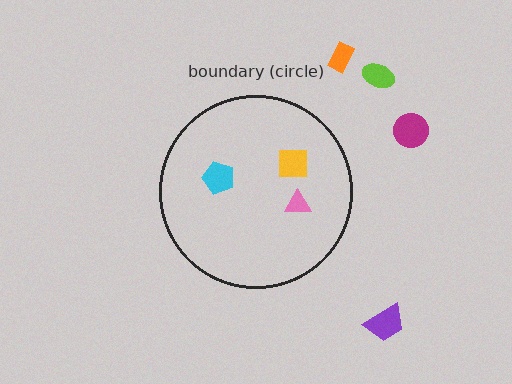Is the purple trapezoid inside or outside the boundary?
Outside.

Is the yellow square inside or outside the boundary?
Inside.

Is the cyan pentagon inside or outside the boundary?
Inside.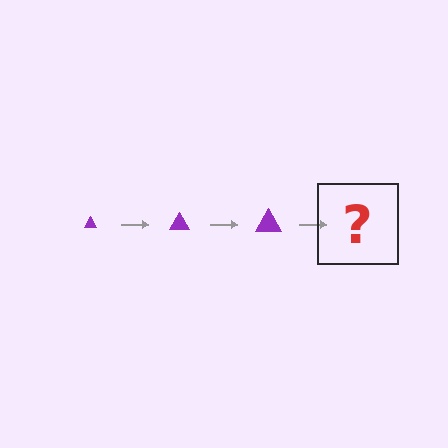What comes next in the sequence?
The next element should be a purple triangle, larger than the previous one.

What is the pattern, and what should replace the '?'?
The pattern is that the triangle gets progressively larger each step. The '?' should be a purple triangle, larger than the previous one.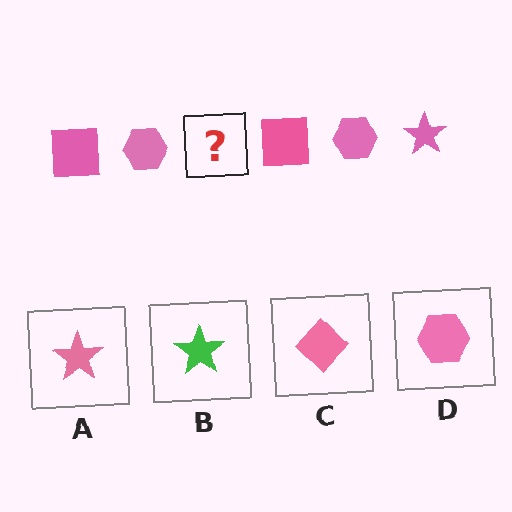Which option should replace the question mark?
Option A.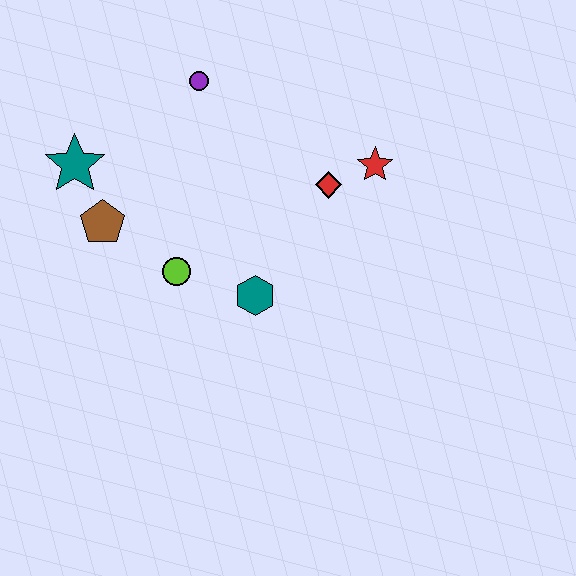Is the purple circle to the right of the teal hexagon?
No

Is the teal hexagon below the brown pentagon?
Yes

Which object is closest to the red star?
The red diamond is closest to the red star.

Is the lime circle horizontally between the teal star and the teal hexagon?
Yes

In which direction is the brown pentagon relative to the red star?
The brown pentagon is to the left of the red star.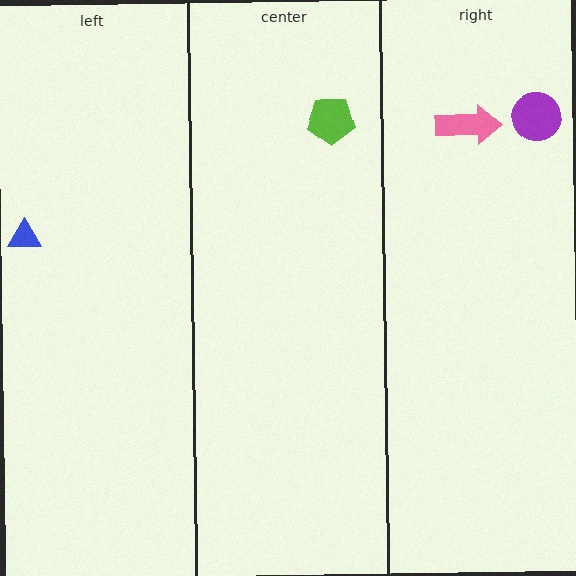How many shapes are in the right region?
2.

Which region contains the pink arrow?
The right region.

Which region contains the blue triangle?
The left region.